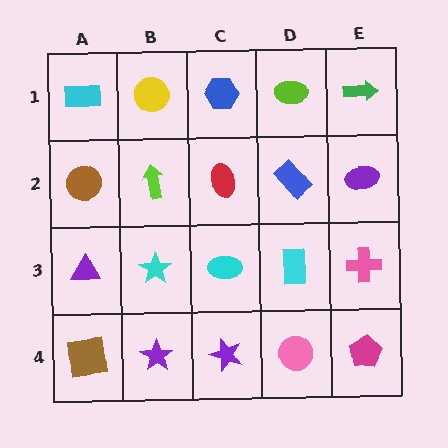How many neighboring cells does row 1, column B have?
3.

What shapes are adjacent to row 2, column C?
A blue hexagon (row 1, column C), a cyan ellipse (row 3, column C), a lime arrow (row 2, column B), a blue rectangle (row 2, column D).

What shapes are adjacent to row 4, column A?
A purple triangle (row 3, column A), a purple star (row 4, column B).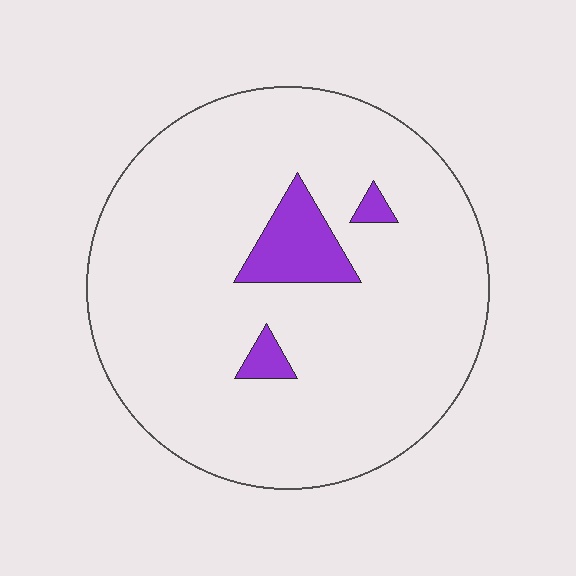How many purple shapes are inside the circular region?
3.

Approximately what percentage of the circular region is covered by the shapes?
Approximately 10%.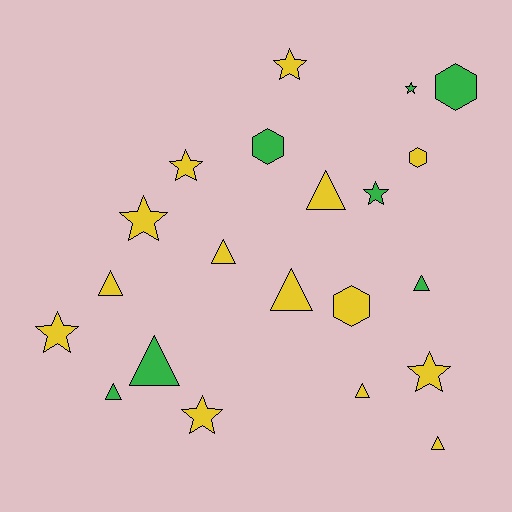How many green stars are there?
There are 2 green stars.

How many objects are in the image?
There are 21 objects.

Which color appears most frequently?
Yellow, with 14 objects.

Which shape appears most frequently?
Triangle, with 9 objects.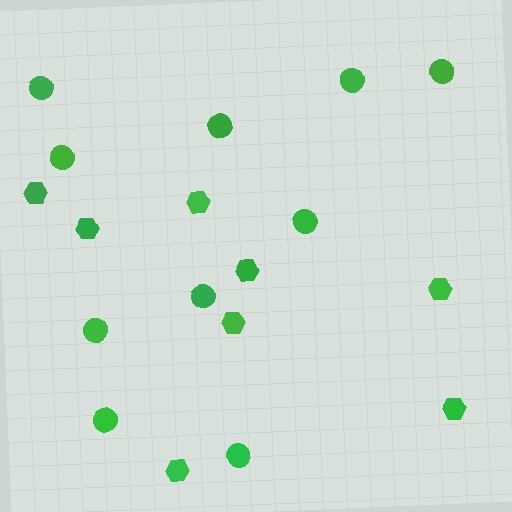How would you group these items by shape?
There are 2 groups: one group of hexagons (8) and one group of circles (10).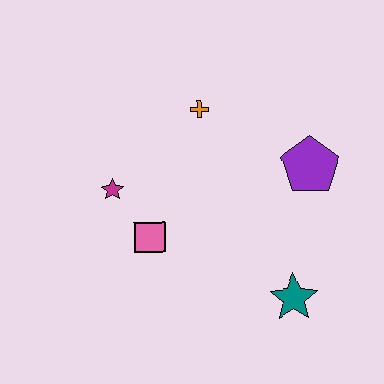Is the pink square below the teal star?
No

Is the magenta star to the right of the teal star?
No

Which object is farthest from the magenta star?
The teal star is farthest from the magenta star.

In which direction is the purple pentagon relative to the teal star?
The purple pentagon is above the teal star.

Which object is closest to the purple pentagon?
The orange cross is closest to the purple pentagon.